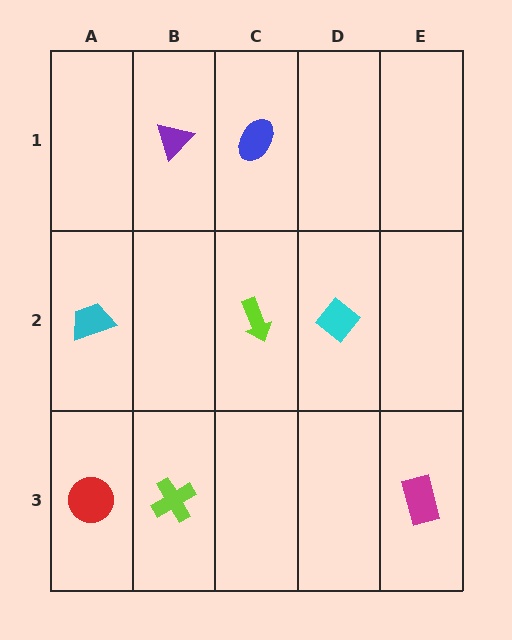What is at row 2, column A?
A cyan trapezoid.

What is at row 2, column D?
A cyan diamond.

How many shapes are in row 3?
3 shapes.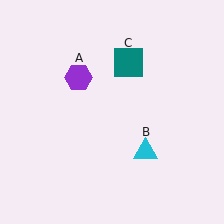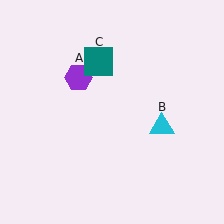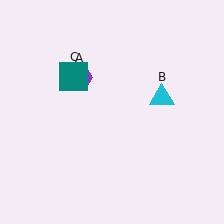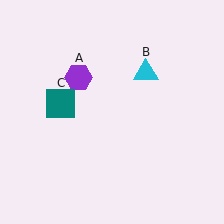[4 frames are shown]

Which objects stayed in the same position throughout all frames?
Purple hexagon (object A) remained stationary.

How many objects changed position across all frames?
2 objects changed position: cyan triangle (object B), teal square (object C).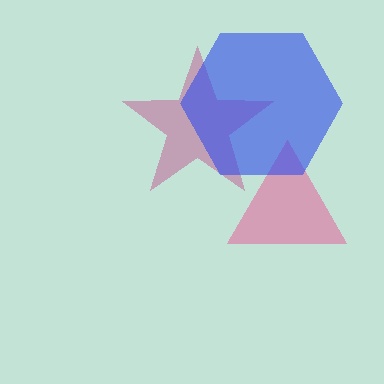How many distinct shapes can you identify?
There are 3 distinct shapes: a magenta star, a pink triangle, a blue hexagon.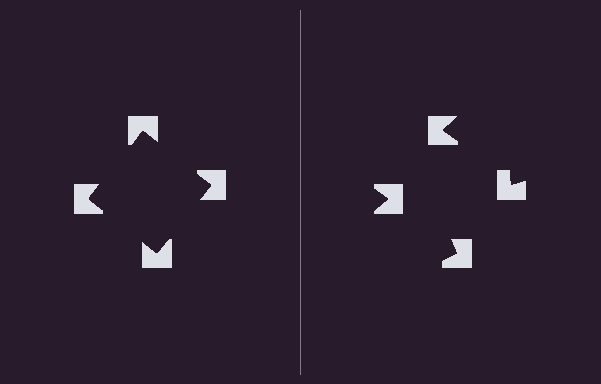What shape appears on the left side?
An illusory square.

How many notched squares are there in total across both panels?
8 — 4 on each side.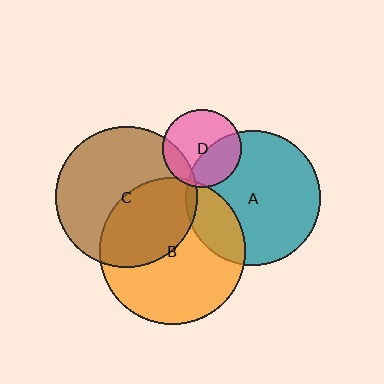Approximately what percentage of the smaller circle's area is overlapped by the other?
Approximately 15%.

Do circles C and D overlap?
Yes.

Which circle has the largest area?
Circle B (orange).